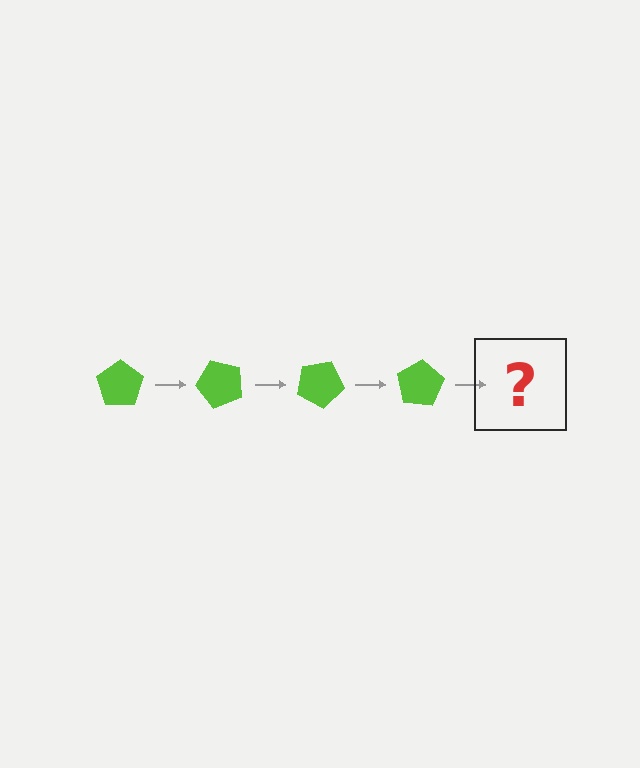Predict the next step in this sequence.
The next step is a lime pentagon rotated 200 degrees.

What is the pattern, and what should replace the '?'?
The pattern is that the pentagon rotates 50 degrees each step. The '?' should be a lime pentagon rotated 200 degrees.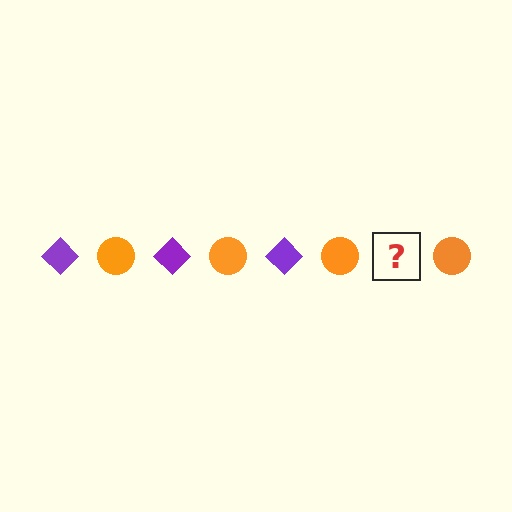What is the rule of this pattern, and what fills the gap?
The rule is that the pattern alternates between purple diamond and orange circle. The gap should be filled with a purple diamond.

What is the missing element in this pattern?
The missing element is a purple diamond.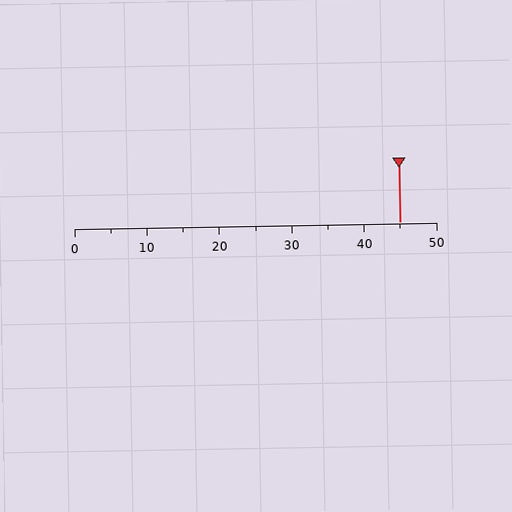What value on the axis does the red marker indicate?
The marker indicates approximately 45.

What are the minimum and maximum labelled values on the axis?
The axis runs from 0 to 50.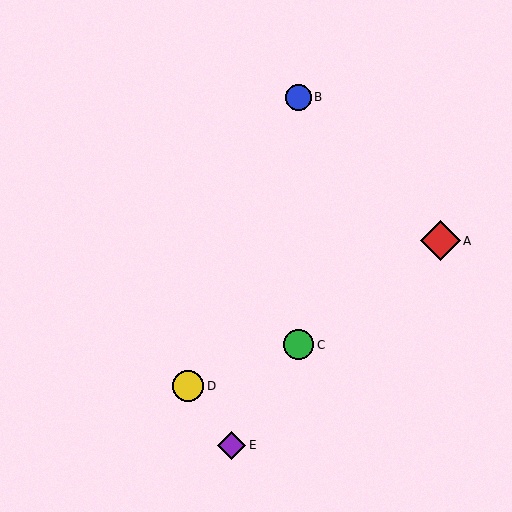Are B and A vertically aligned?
No, B is at x≈298 and A is at x≈440.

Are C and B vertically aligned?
Yes, both are at x≈298.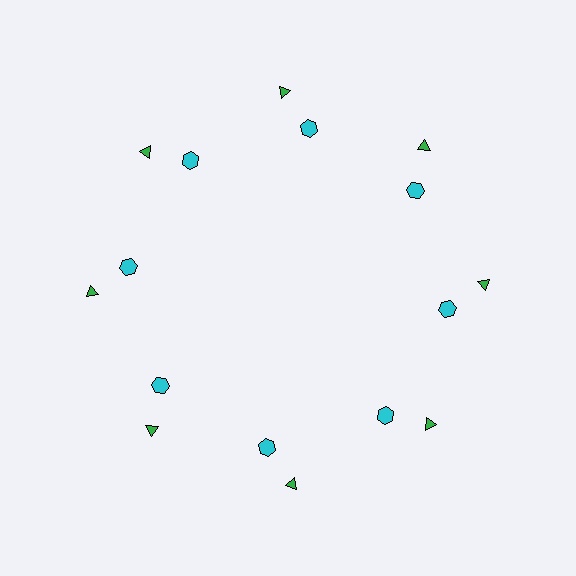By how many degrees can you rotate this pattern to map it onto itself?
The pattern maps onto itself every 45 degrees of rotation.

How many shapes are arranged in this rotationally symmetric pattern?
There are 16 shapes, arranged in 8 groups of 2.